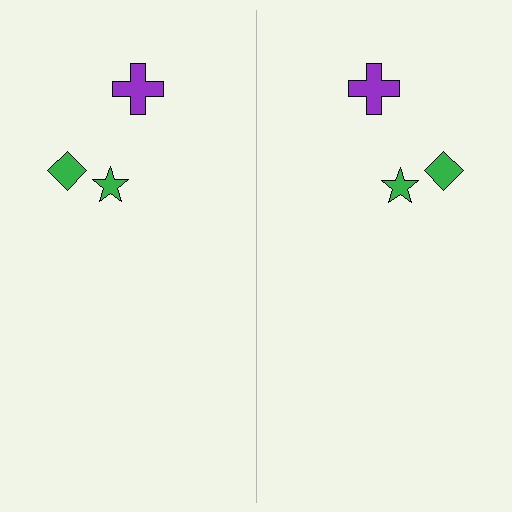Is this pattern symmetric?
Yes, this pattern has bilateral (reflection) symmetry.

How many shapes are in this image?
There are 6 shapes in this image.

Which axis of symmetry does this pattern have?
The pattern has a vertical axis of symmetry running through the center of the image.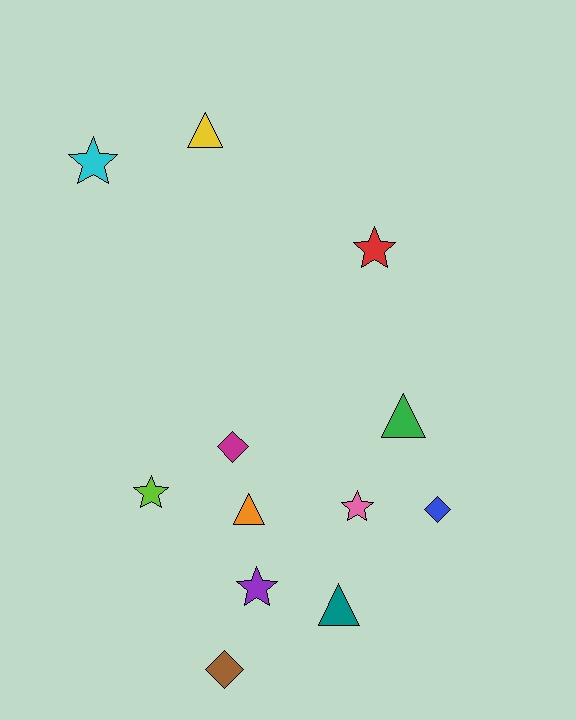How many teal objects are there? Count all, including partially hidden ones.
There is 1 teal object.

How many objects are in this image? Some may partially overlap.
There are 12 objects.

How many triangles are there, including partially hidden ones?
There are 4 triangles.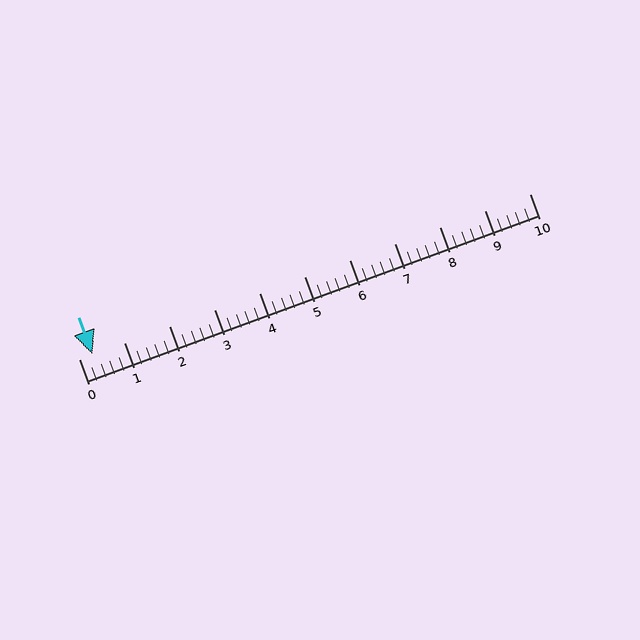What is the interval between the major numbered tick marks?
The major tick marks are spaced 1 units apart.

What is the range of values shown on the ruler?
The ruler shows values from 0 to 10.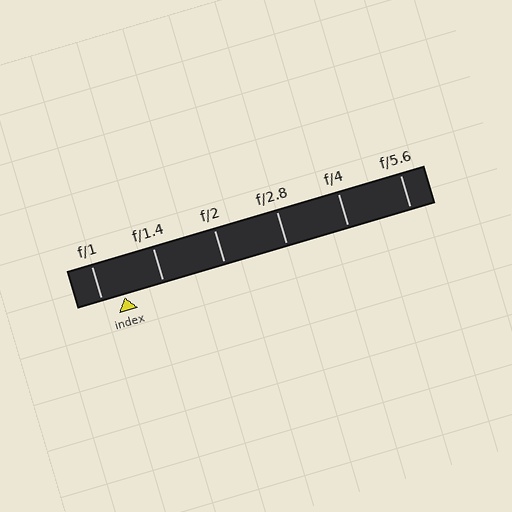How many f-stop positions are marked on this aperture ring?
There are 6 f-stop positions marked.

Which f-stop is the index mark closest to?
The index mark is closest to f/1.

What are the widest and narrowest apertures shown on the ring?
The widest aperture shown is f/1 and the narrowest is f/5.6.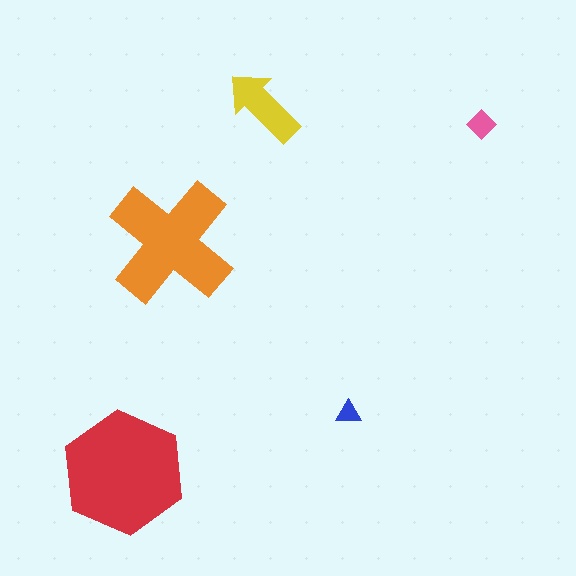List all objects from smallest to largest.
The blue triangle, the pink diamond, the yellow arrow, the orange cross, the red hexagon.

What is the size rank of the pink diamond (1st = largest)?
4th.